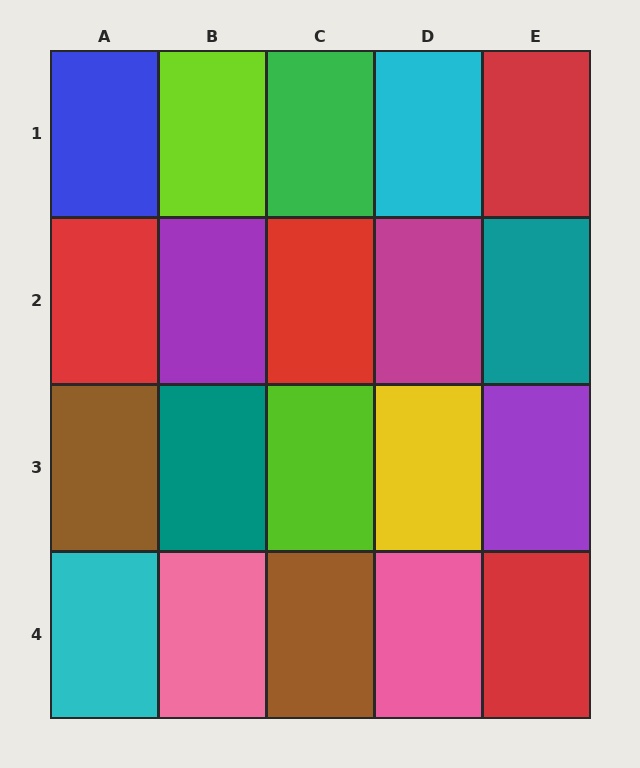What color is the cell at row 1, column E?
Red.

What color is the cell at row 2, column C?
Red.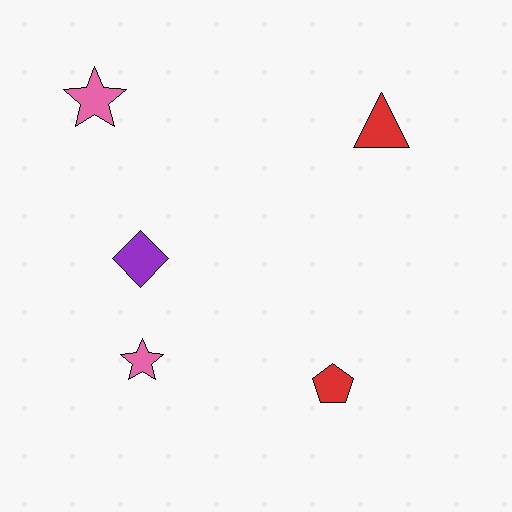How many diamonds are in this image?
There is 1 diamond.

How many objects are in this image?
There are 5 objects.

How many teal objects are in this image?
There are no teal objects.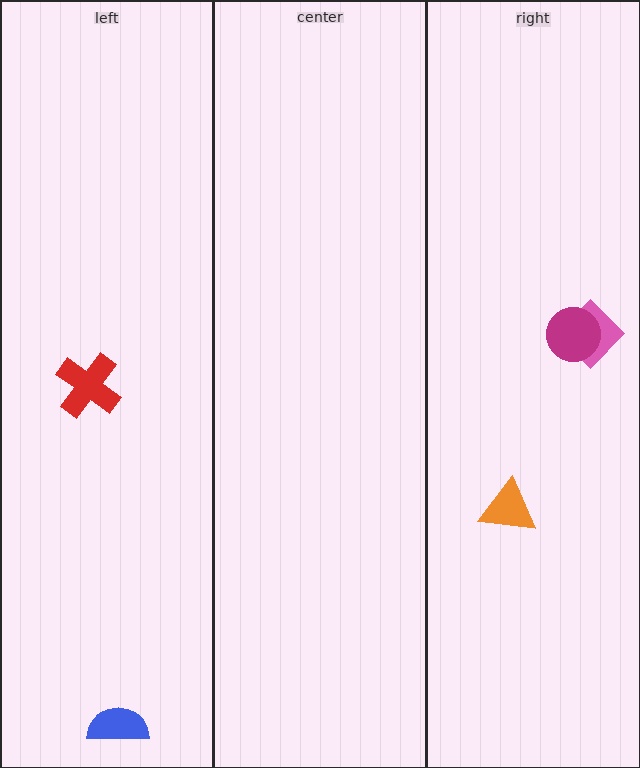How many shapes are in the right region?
3.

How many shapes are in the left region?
2.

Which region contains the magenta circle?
The right region.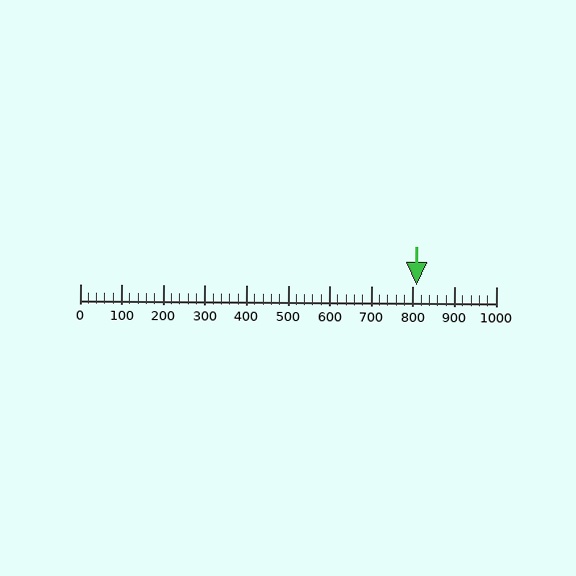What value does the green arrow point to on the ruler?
The green arrow points to approximately 809.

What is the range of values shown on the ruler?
The ruler shows values from 0 to 1000.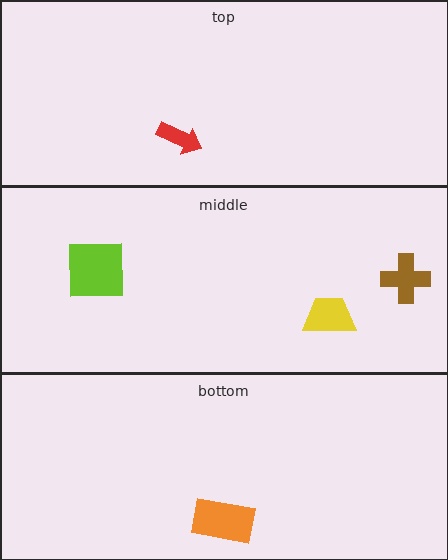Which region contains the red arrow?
The top region.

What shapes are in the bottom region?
The orange rectangle.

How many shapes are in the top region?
1.